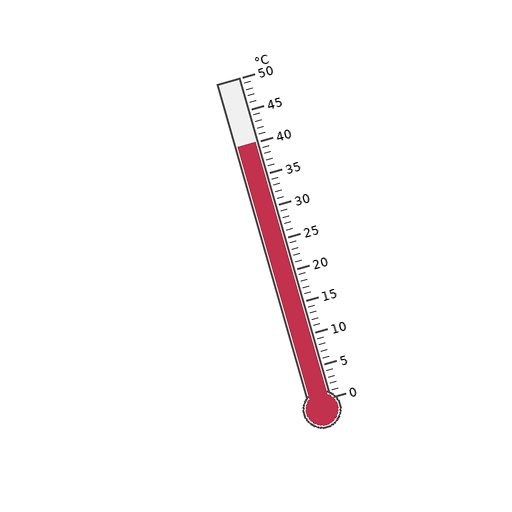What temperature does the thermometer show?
The thermometer shows approximately 40°C.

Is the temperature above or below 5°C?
The temperature is above 5°C.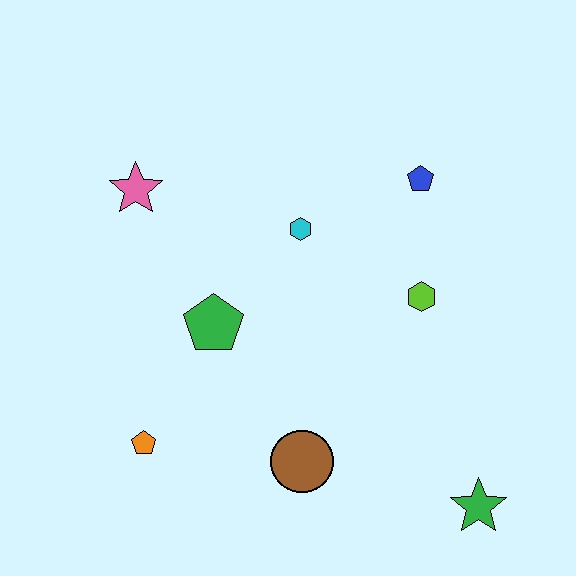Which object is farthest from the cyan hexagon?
The green star is farthest from the cyan hexagon.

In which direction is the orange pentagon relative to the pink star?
The orange pentagon is below the pink star.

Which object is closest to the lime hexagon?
The blue pentagon is closest to the lime hexagon.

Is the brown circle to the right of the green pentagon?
Yes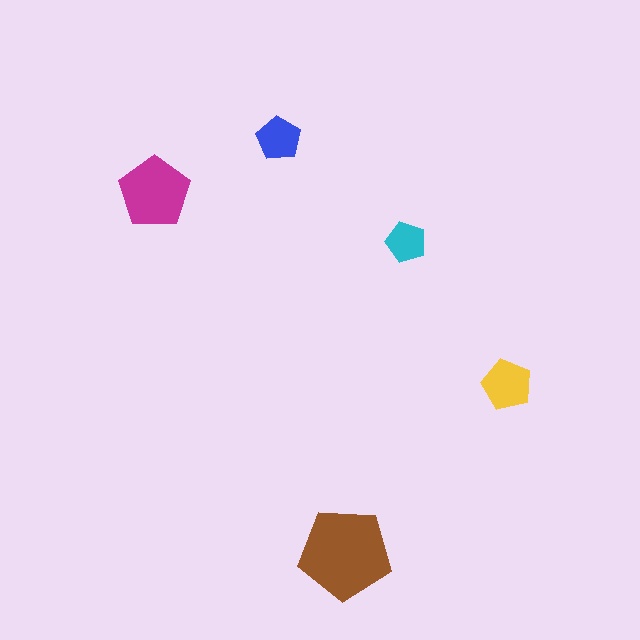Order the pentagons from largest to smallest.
the brown one, the magenta one, the yellow one, the blue one, the cyan one.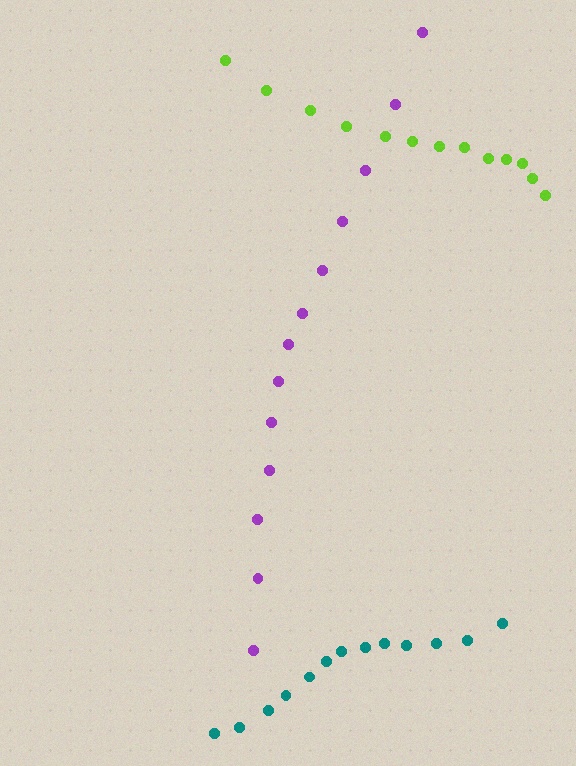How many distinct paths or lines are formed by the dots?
There are 3 distinct paths.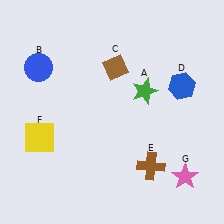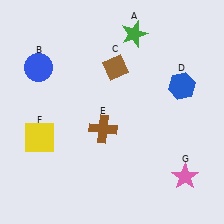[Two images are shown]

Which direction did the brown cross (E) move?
The brown cross (E) moved left.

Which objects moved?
The objects that moved are: the green star (A), the brown cross (E).